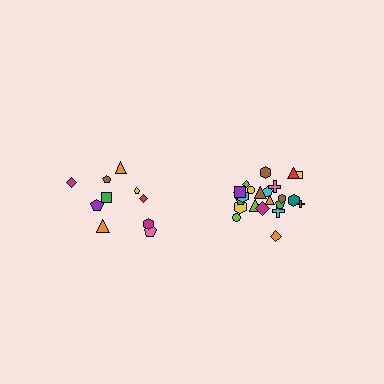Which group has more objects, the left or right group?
The right group.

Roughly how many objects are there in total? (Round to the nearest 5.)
Roughly 35 objects in total.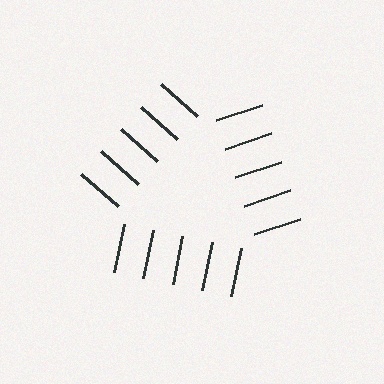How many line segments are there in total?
15 — 5 along each of the 3 edges.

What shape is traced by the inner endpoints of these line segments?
An illusory triangle — the line segments terminate on its edges but no continuous stroke is drawn.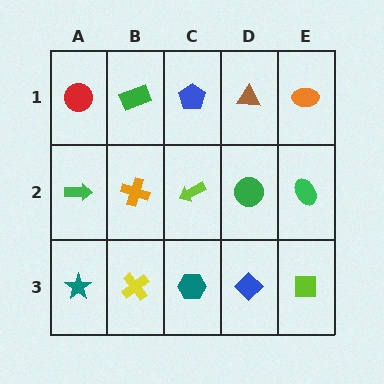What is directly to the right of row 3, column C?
A blue diamond.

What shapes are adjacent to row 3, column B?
An orange cross (row 2, column B), a teal star (row 3, column A), a teal hexagon (row 3, column C).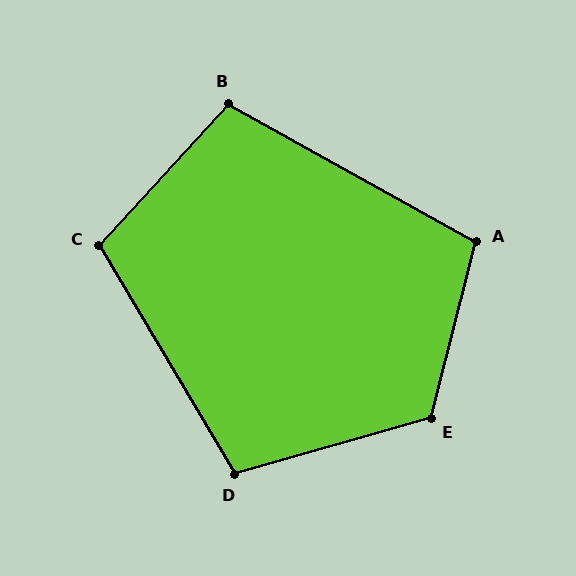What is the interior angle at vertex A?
Approximately 105 degrees (obtuse).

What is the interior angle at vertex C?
Approximately 107 degrees (obtuse).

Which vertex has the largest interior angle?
E, at approximately 120 degrees.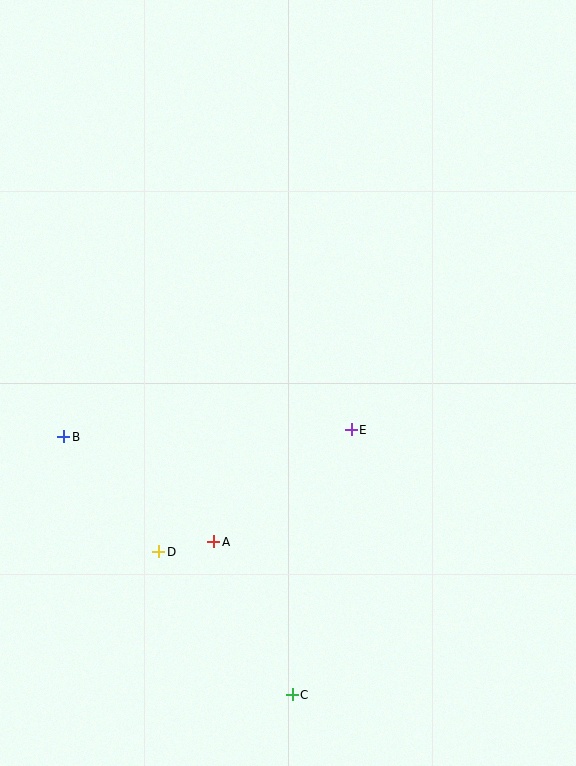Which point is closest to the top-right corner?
Point E is closest to the top-right corner.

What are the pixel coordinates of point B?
Point B is at (64, 437).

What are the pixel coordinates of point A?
Point A is at (214, 542).